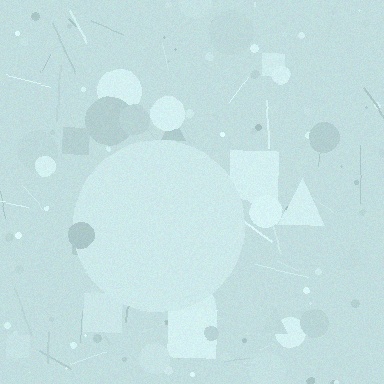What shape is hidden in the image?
A circle is hidden in the image.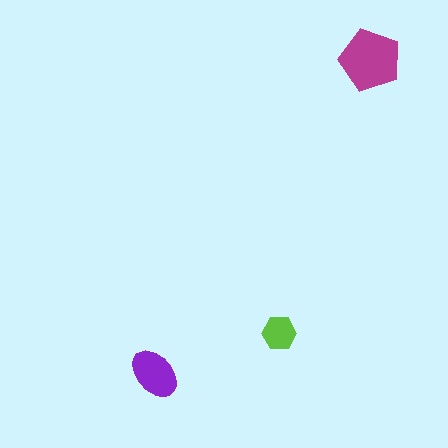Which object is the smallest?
The lime hexagon.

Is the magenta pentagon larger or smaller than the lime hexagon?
Larger.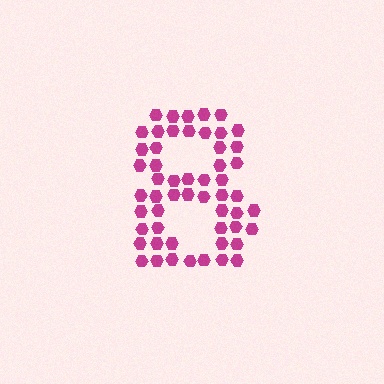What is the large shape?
The large shape is the digit 8.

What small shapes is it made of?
It is made of small hexagons.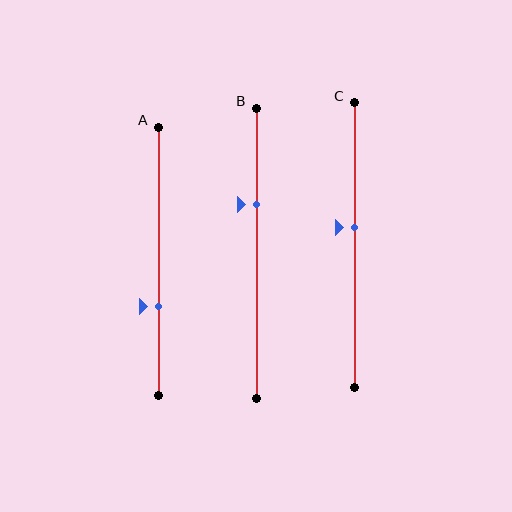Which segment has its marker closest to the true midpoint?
Segment C has its marker closest to the true midpoint.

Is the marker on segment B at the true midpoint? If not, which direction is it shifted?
No, the marker on segment B is shifted upward by about 17% of the segment length.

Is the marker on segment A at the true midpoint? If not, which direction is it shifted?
No, the marker on segment A is shifted downward by about 17% of the segment length.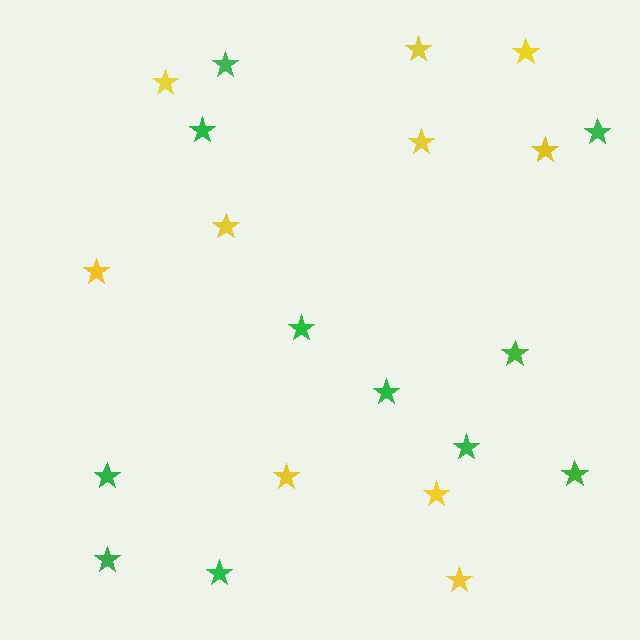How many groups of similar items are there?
There are 2 groups: one group of yellow stars (10) and one group of green stars (11).